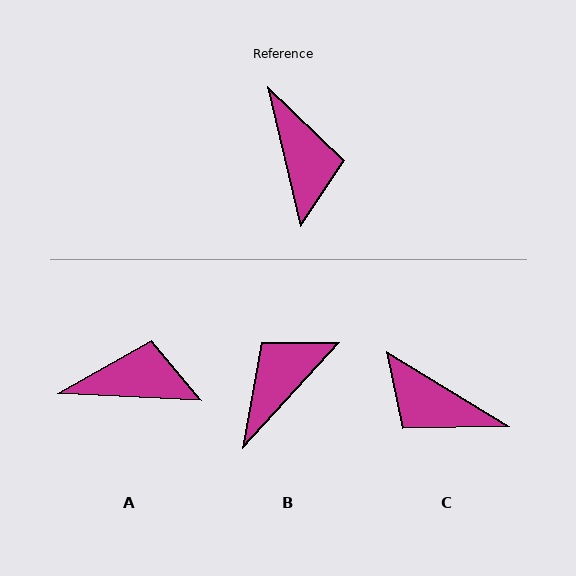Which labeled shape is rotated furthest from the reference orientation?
C, about 135 degrees away.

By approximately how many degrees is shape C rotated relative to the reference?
Approximately 135 degrees clockwise.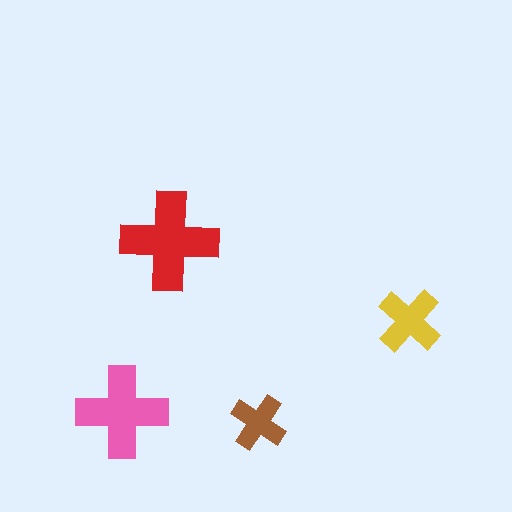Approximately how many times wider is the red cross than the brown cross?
About 1.5 times wider.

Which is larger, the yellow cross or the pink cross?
The pink one.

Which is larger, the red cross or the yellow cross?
The red one.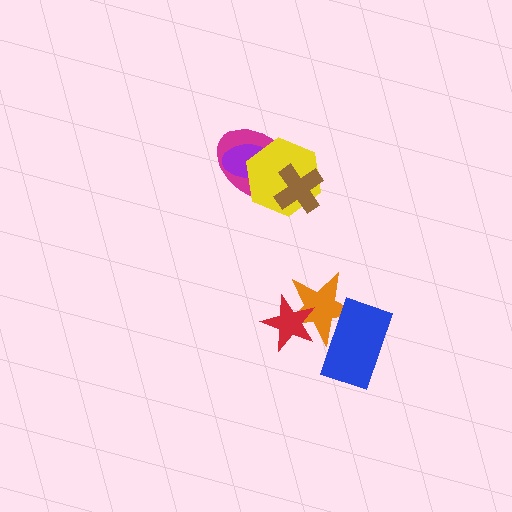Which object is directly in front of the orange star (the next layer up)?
The red star is directly in front of the orange star.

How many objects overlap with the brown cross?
2 objects overlap with the brown cross.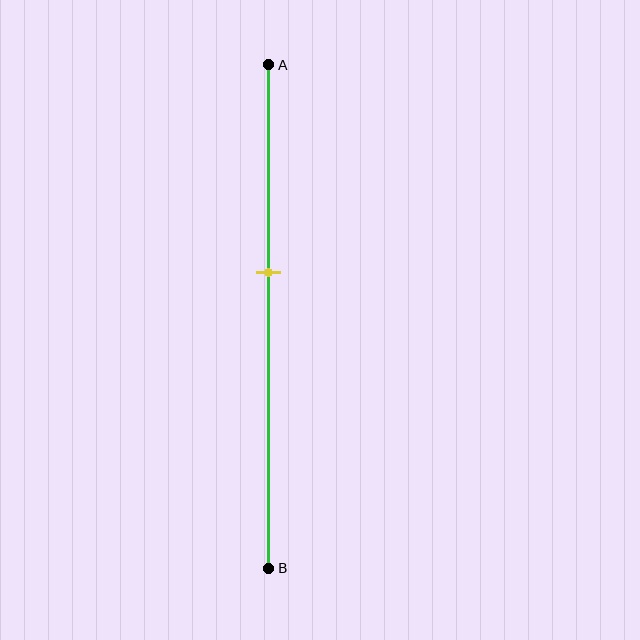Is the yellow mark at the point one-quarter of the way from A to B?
No, the mark is at about 40% from A, not at the 25% one-quarter point.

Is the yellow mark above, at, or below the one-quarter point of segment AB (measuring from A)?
The yellow mark is below the one-quarter point of segment AB.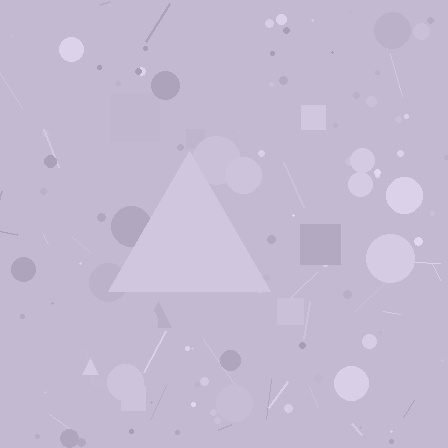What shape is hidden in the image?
A triangle is hidden in the image.